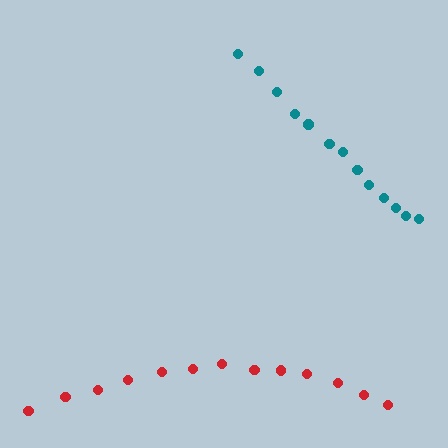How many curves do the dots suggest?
There are 2 distinct paths.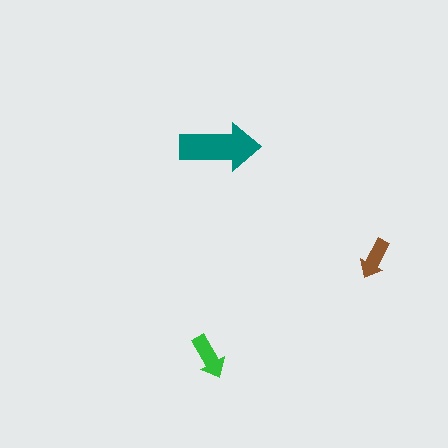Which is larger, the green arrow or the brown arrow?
The green one.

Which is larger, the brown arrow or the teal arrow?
The teal one.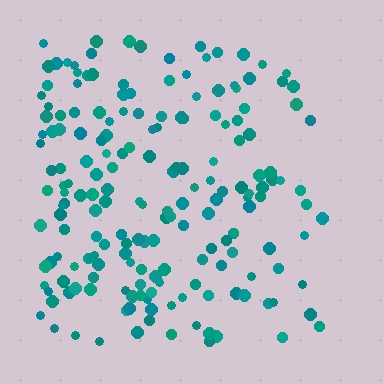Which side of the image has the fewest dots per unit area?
The right.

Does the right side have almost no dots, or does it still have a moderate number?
Still a moderate number, just noticeably fewer than the left.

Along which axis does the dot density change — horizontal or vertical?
Horizontal.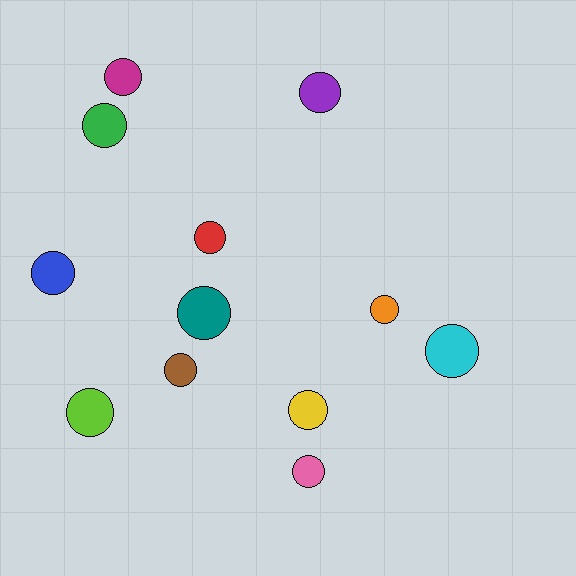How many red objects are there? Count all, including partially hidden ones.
There is 1 red object.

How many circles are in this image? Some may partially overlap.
There are 12 circles.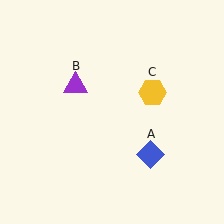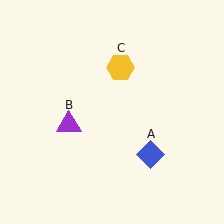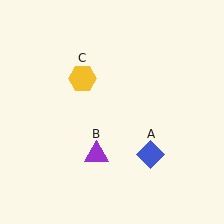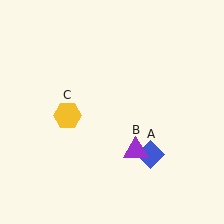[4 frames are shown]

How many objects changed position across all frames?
2 objects changed position: purple triangle (object B), yellow hexagon (object C).